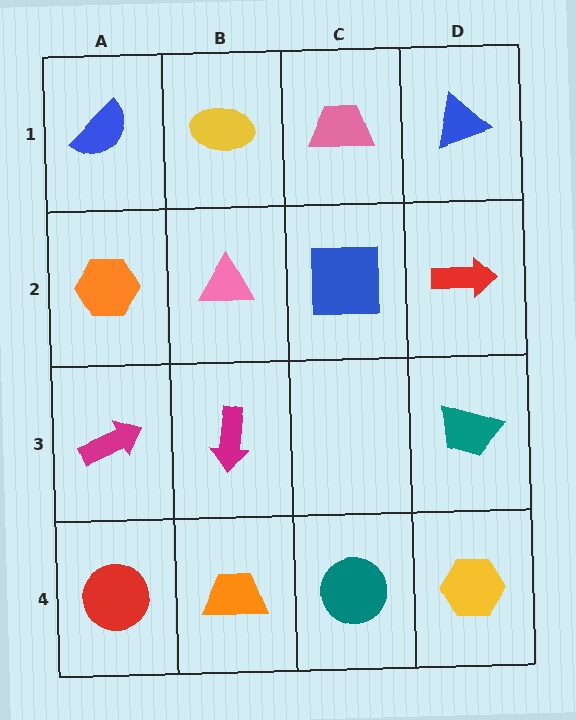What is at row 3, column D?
A teal trapezoid.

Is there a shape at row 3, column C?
No, that cell is empty.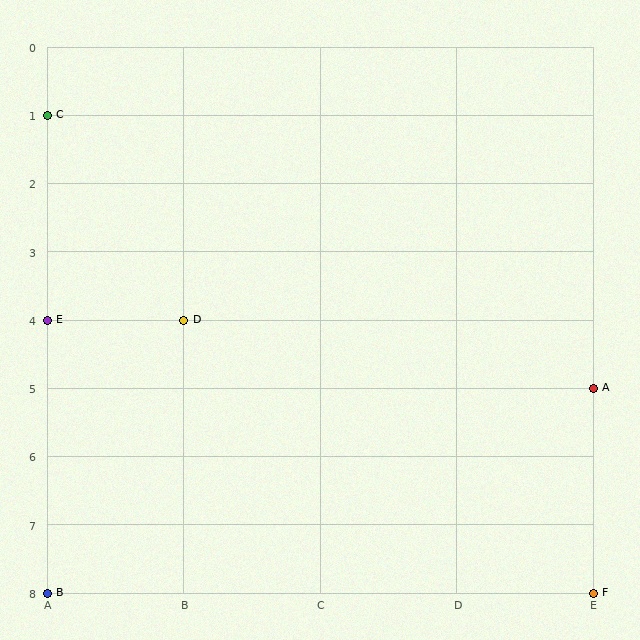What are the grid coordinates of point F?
Point F is at grid coordinates (E, 8).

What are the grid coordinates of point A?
Point A is at grid coordinates (E, 5).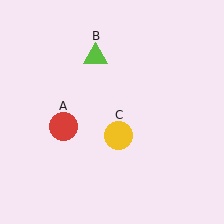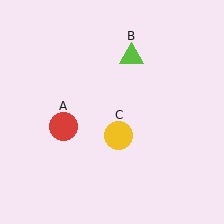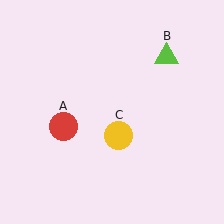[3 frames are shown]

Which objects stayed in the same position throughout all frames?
Red circle (object A) and yellow circle (object C) remained stationary.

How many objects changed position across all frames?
1 object changed position: lime triangle (object B).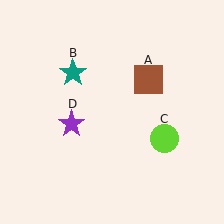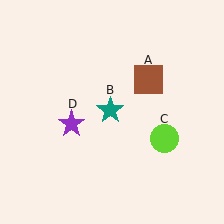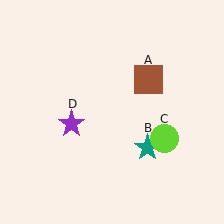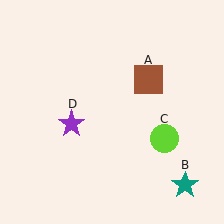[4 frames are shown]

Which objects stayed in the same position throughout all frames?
Brown square (object A) and lime circle (object C) and purple star (object D) remained stationary.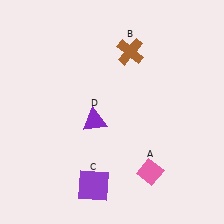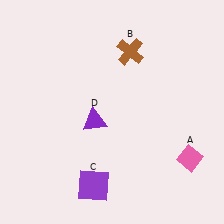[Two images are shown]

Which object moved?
The pink diamond (A) moved right.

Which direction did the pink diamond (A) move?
The pink diamond (A) moved right.